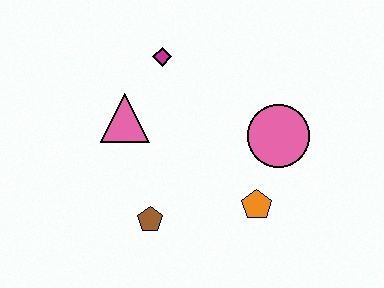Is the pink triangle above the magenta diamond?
No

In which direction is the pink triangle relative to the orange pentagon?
The pink triangle is to the left of the orange pentagon.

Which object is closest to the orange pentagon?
The pink circle is closest to the orange pentagon.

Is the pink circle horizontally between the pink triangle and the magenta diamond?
No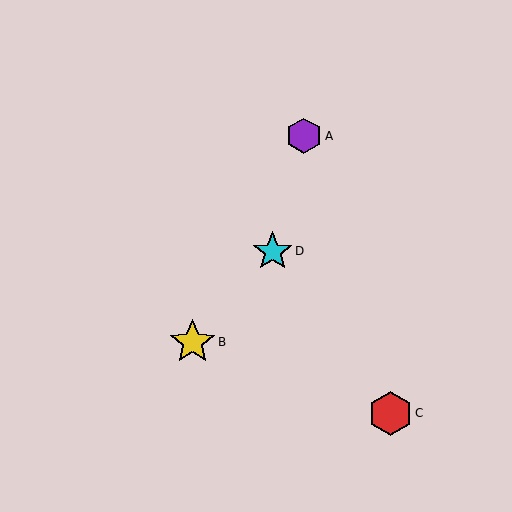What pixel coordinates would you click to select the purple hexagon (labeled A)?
Click at (304, 136) to select the purple hexagon A.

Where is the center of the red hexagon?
The center of the red hexagon is at (391, 413).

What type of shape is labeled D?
Shape D is a cyan star.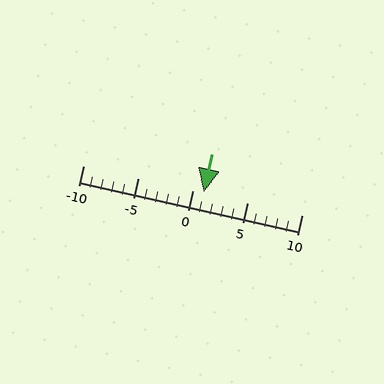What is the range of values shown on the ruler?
The ruler shows values from -10 to 10.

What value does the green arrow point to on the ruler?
The green arrow points to approximately 1.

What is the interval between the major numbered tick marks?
The major tick marks are spaced 5 units apart.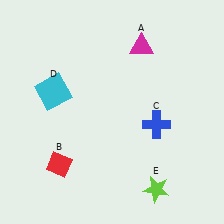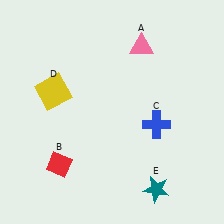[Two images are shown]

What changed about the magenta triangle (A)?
In Image 1, A is magenta. In Image 2, it changed to pink.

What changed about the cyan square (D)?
In Image 1, D is cyan. In Image 2, it changed to yellow.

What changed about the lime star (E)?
In Image 1, E is lime. In Image 2, it changed to teal.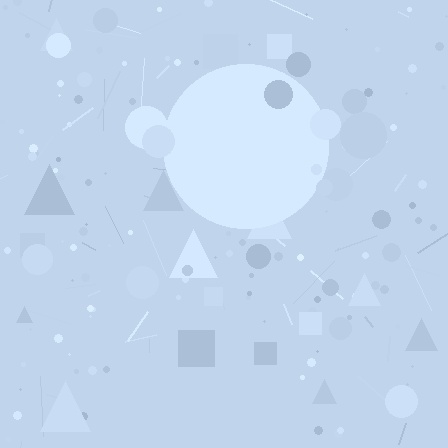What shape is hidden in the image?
A circle is hidden in the image.